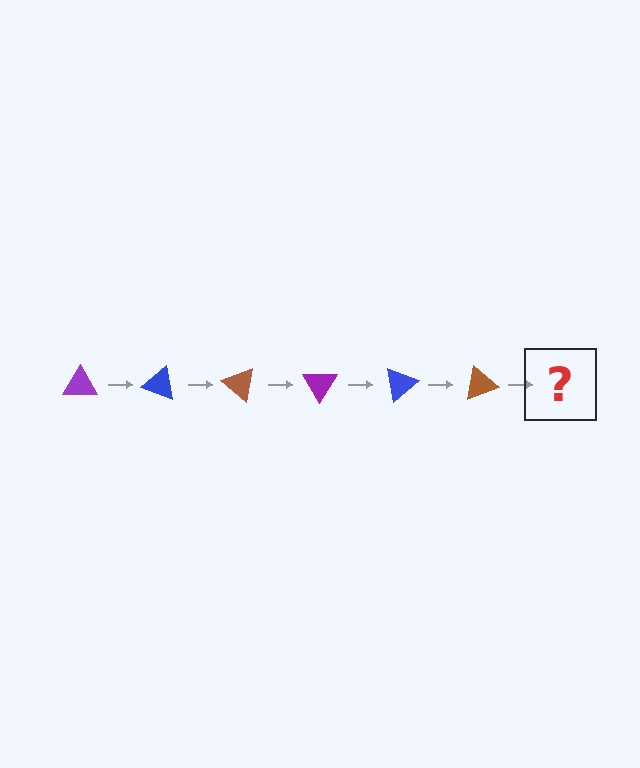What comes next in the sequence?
The next element should be a purple triangle, rotated 120 degrees from the start.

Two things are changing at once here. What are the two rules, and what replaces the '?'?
The two rules are that it rotates 20 degrees each step and the color cycles through purple, blue, and brown. The '?' should be a purple triangle, rotated 120 degrees from the start.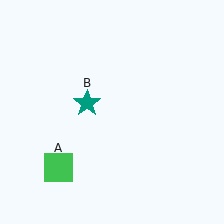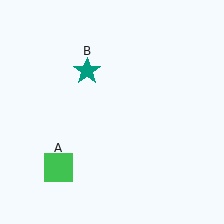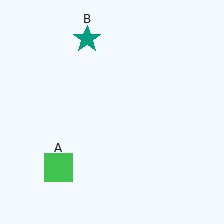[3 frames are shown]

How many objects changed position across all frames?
1 object changed position: teal star (object B).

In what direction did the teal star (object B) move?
The teal star (object B) moved up.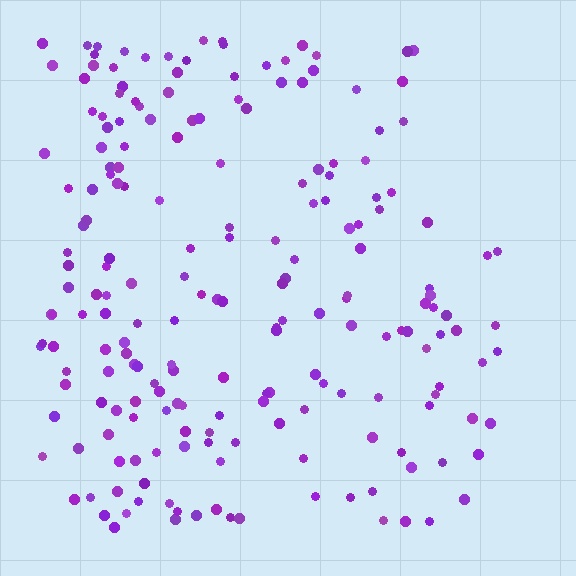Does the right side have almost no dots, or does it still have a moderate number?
Still a moderate number, just noticeably fewer than the left.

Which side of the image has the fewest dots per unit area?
The right.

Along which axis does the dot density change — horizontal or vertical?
Horizontal.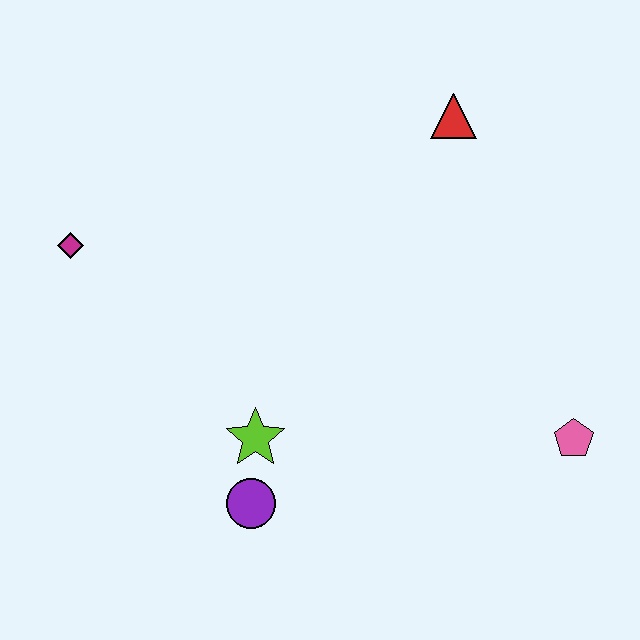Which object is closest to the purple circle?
The lime star is closest to the purple circle.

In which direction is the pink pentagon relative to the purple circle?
The pink pentagon is to the right of the purple circle.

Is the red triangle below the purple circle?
No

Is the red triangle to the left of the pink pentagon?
Yes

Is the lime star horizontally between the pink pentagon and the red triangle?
No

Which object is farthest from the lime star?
The red triangle is farthest from the lime star.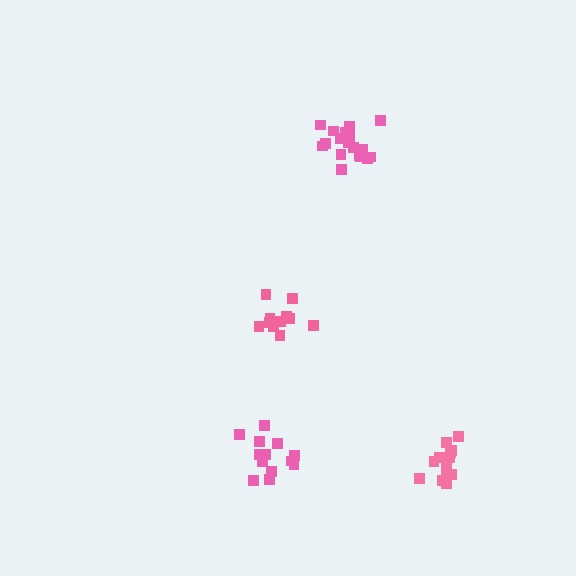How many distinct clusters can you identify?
There are 4 distinct clusters.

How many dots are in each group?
Group 1: 19 dots, Group 2: 13 dots, Group 3: 13 dots, Group 4: 13 dots (58 total).